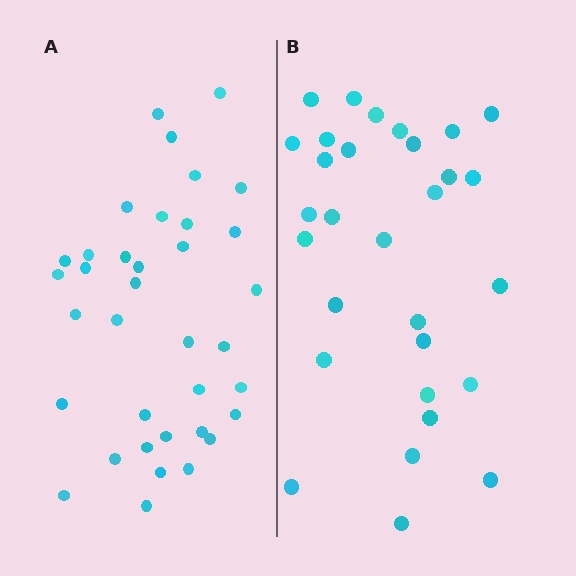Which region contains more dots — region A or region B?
Region A (the left region) has more dots.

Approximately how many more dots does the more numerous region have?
Region A has about 6 more dots than region B.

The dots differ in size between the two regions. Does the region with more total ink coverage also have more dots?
No. Region B has more total ink coverage because its dots are larger, but region A actually contains more individual dots. Total area can be misleading — the number of items is what matters here.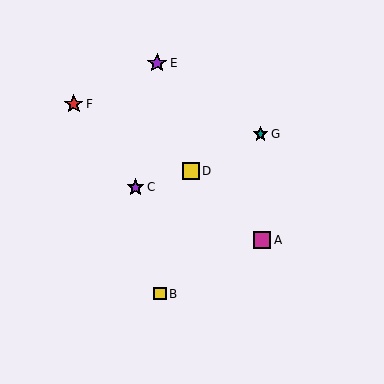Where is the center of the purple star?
The center of the purple star is at (157, 63).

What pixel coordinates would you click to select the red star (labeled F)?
Click at (74, 104) to select the red star F.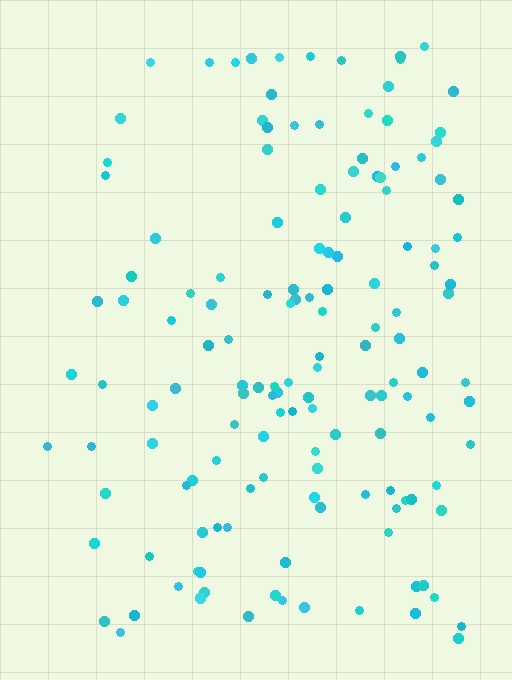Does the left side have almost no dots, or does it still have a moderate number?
Still a moderate number, just noticeably fewer than the right.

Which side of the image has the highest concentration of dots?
The right.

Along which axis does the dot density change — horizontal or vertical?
Horizontal.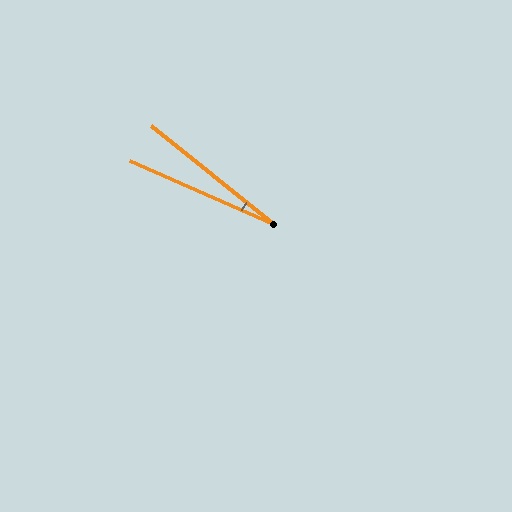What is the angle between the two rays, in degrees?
Approximately 15 degrees.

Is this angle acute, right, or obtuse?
It is acute.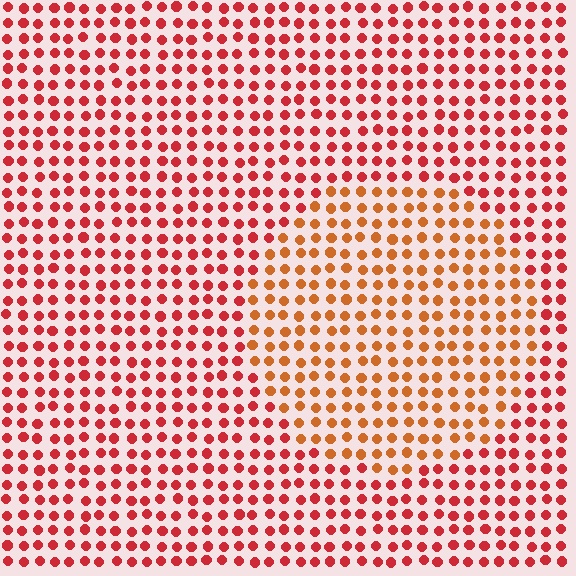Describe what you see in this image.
The image is filled with small red elements in a uniform arrangement. A circle-shaped region is visible where the elements are tinted to a slightly different hue, forming a subtle color boundary.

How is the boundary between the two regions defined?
The boundary is defined purely by a slight shift in hue (about 29 degrees). Spacing, size, and orientation are identical on both sides.